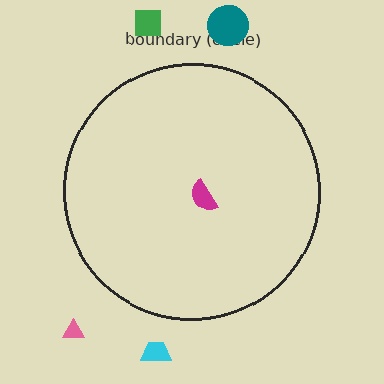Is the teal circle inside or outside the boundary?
Outside.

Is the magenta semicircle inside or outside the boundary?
Inside.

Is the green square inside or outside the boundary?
Outside.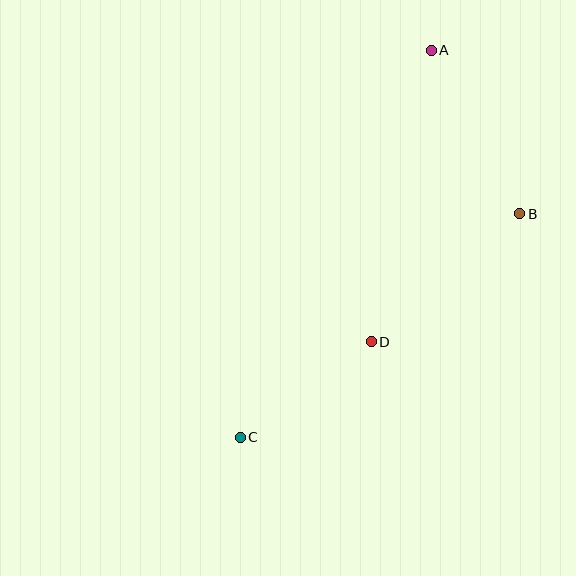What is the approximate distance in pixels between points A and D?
The distance between A and D is approximately 298 pixels.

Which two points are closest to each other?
Points C and D are closest to each other.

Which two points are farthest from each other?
Points A and C are farthest from each other.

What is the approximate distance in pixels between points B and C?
The distance between B and C is approximately 358 pixels.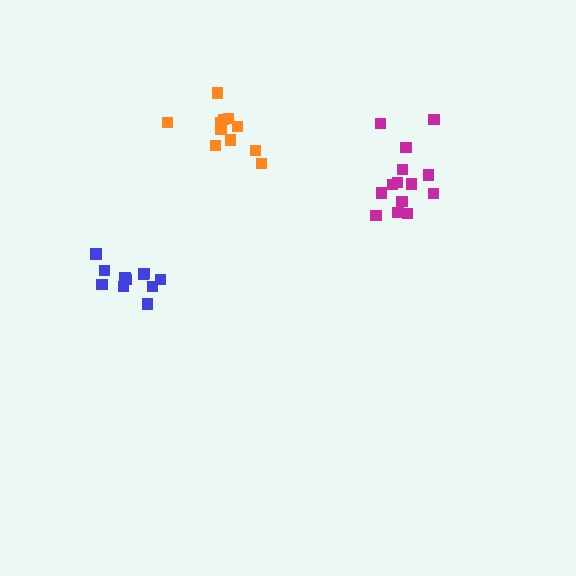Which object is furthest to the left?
The blue cluster is leftmost.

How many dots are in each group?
Group 1: 14 dots, Group 2: 11 dots, Group 3: 11 dots (36 total).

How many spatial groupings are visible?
There are 3 spatial groupings.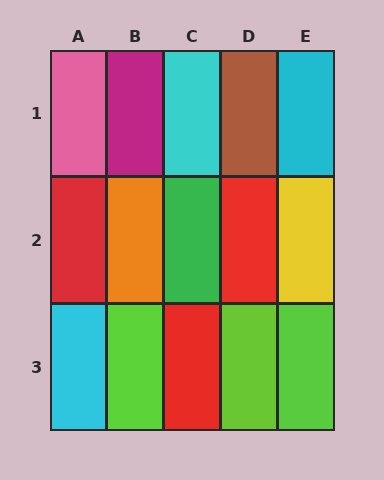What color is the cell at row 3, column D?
Lime.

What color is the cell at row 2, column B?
Orange.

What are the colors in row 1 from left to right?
Pink, magenta, cyan, brown, cyan.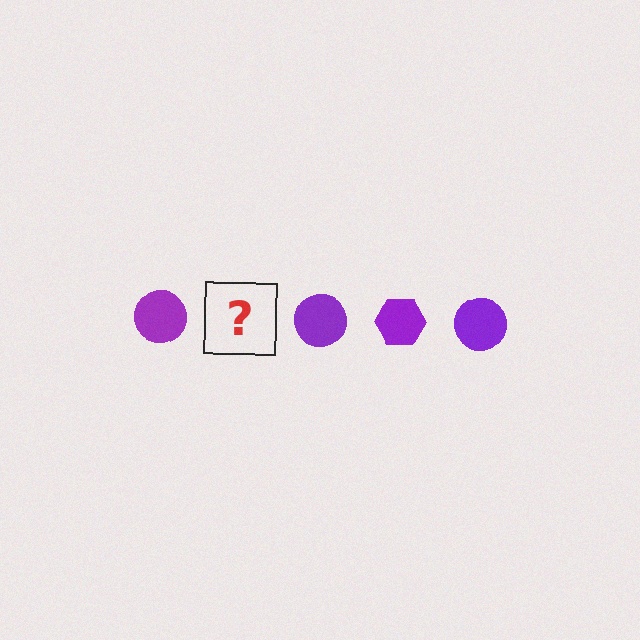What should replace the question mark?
The question mark should be replaced with a purple hexagon.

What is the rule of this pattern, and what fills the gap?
The rule is that the pattern cycles through circle, hexagon shapes in purple. The gap should be filled with a purple hexagon.